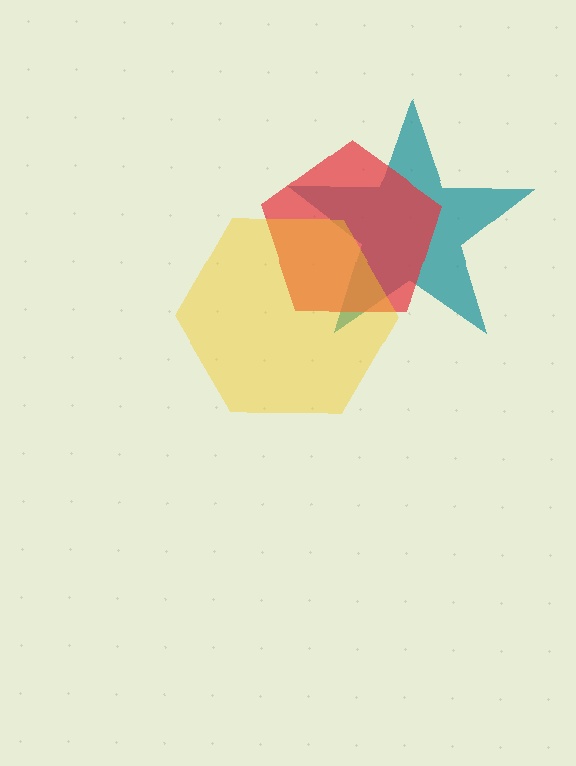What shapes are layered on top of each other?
The layered shapes are: a teal star, a red pentagon, a yellow hexagon.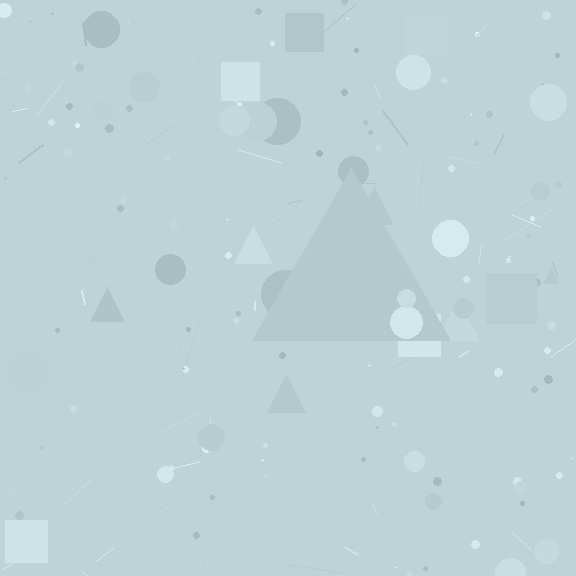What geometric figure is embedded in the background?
A triangle is embedded in the background.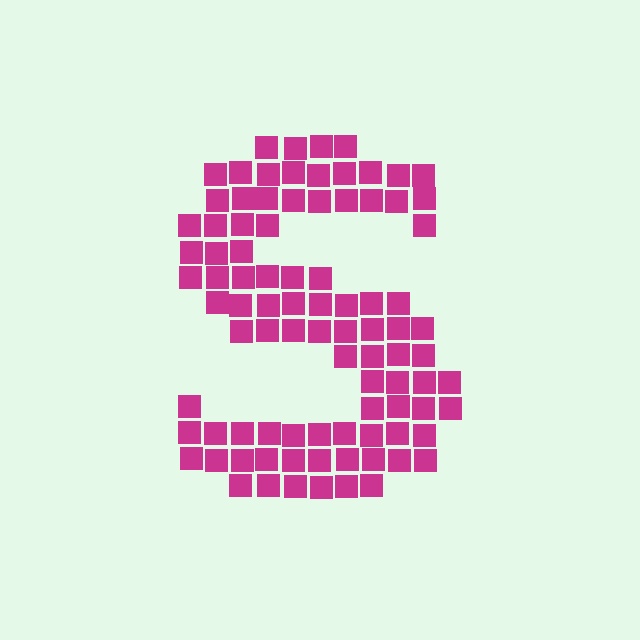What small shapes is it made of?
It is made of small squares.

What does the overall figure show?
The overall figure shows the letter S.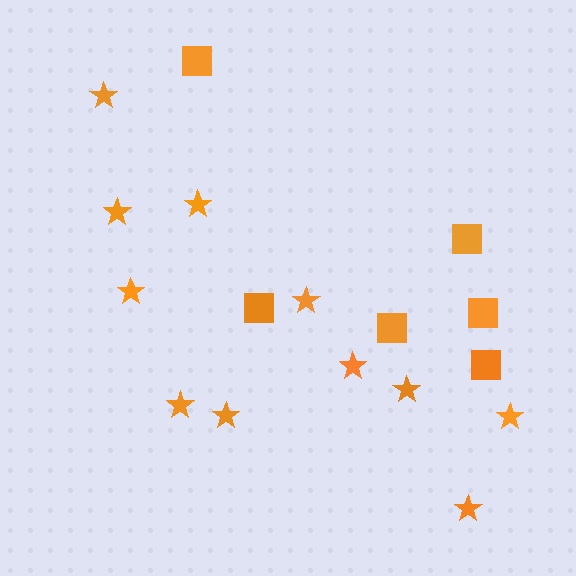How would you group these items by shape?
There are 2 groups: one group of squares (6) and one group of stars (11).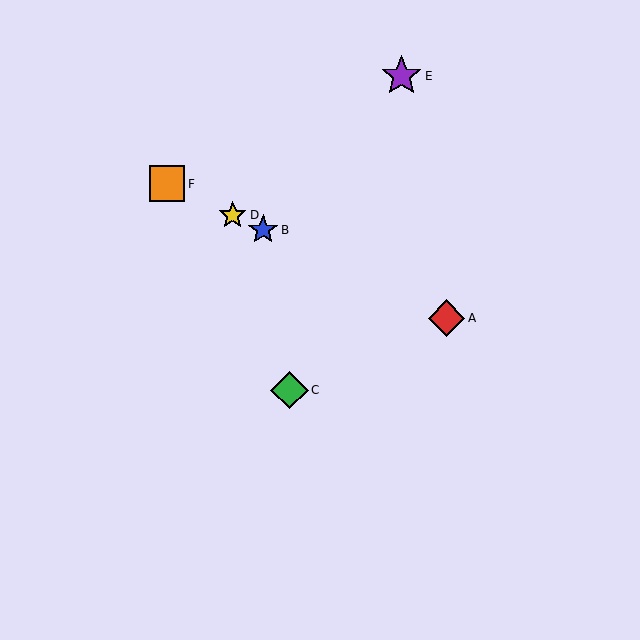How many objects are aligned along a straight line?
4 objects (A, B, D, F) are aligned along a straight line.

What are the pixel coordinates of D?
Object D is at (233, 215).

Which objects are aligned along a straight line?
Objects A, B, D, F are aligned along a straight line.